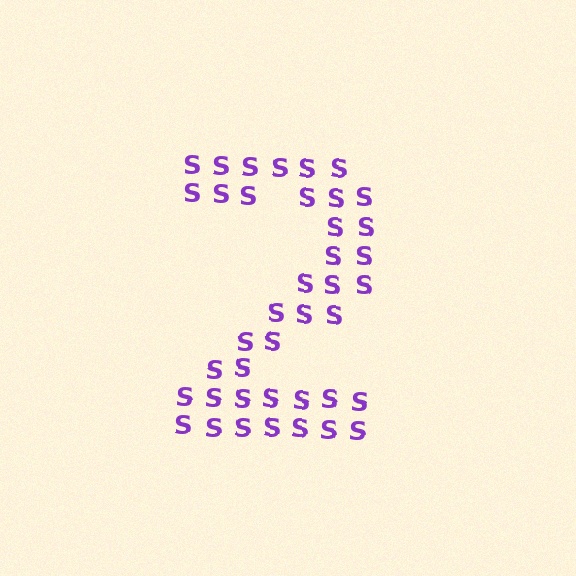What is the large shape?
The large shape is the digit 2.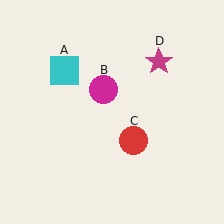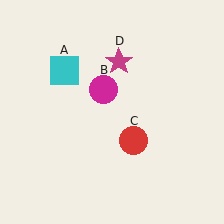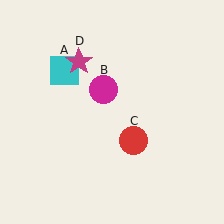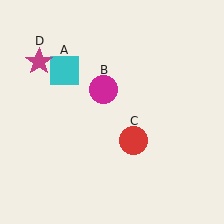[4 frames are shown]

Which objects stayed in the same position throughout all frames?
Cyan square (object A) and magenta circle (object B) and red circle (object C) remained stationary.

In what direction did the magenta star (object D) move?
The magenta star (object D) moved left.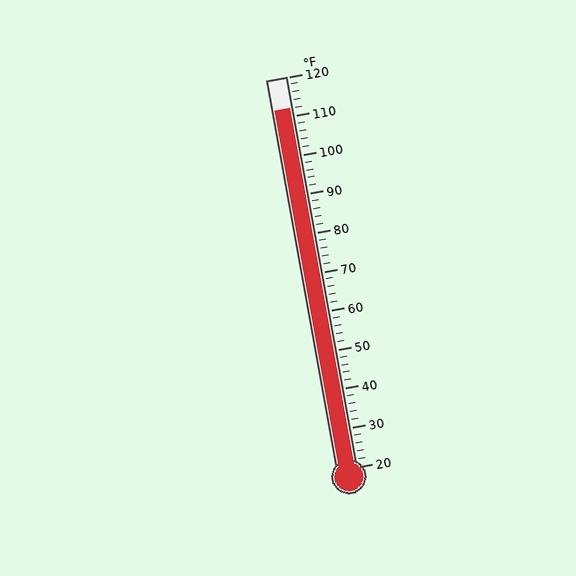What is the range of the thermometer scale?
The thermometer scale ranges from 20°F to 120°F.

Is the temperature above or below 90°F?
The temperature is above 90°F.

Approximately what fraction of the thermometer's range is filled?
The thermometer is filled to approximately 90% of its range.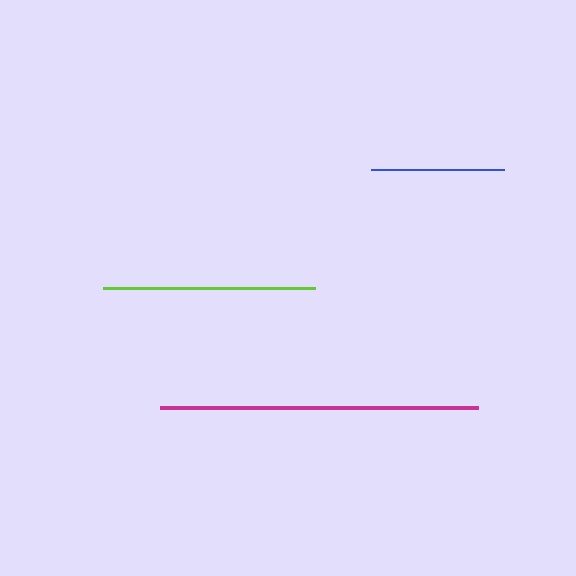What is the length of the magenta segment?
The magenta segment is approximately 318 pixels long.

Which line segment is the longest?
The magenta line is the longest at approximately 318 pixels.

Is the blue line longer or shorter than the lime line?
The lime line is longer than the blue line.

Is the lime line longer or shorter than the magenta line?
The magenta line is longer than the lime line.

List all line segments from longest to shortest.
From longest to shortest: magenta, lime, blue.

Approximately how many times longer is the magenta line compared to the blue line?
The magenta line is approximately 2.4 times the length of the blue line.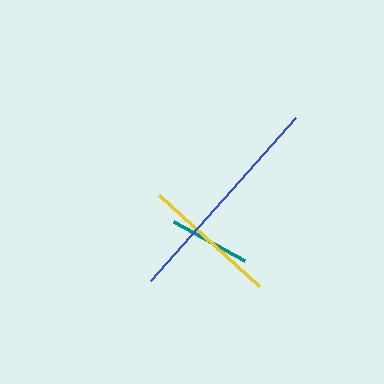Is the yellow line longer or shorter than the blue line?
The blue line is longer than the yellow line.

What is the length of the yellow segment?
The yellow segment is approximately 135 pixels long.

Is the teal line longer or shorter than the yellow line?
The yellow line is longer than the teal line.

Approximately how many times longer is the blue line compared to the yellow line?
The blue line is approximately 1.6 times the length of the yellow line.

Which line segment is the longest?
The blue line is the longest at approximately 219 pixels.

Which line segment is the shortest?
The teal line is the shortest at approximately 81 pixels.